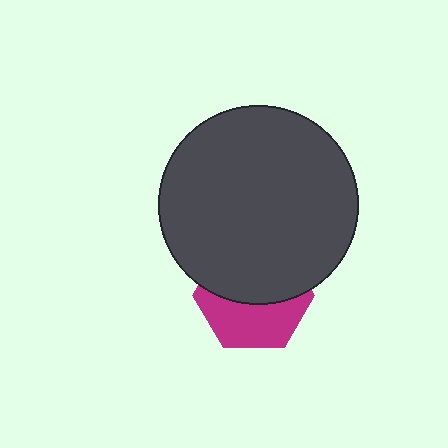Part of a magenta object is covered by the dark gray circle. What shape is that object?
It is a hexagon.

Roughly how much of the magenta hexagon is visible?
About half of it is visible (roughly 45%).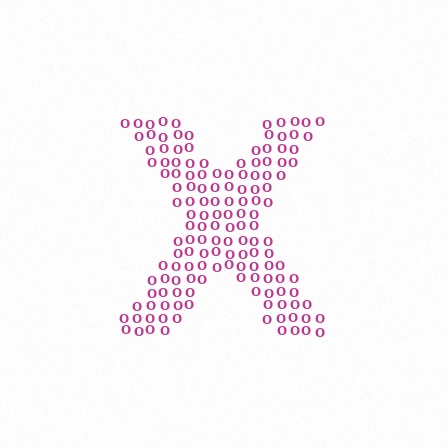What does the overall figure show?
The overall figure shows the letter X.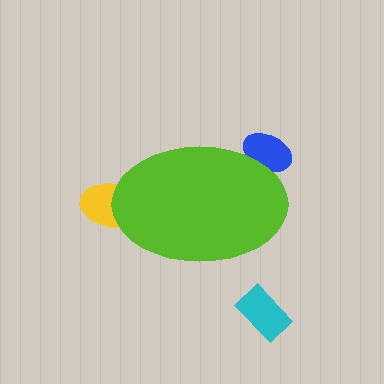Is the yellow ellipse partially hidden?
Yes, the yellow ellipse is partially hidden behind the lime ellipse.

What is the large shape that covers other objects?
A lime ellipse.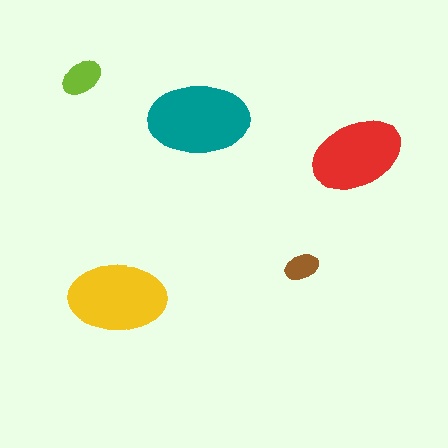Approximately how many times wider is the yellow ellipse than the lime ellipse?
About 2.5 times wider.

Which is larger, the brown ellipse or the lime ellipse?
The lime one.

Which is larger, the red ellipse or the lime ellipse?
The red one.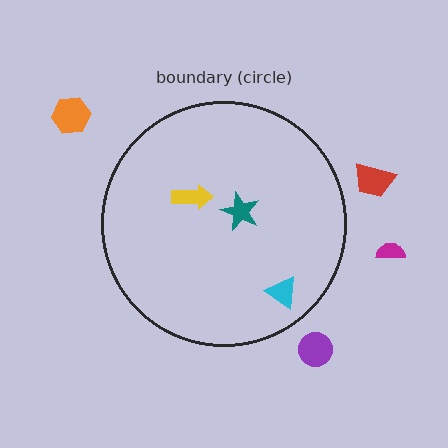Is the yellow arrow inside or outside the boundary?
Inside.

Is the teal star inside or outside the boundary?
Inside.